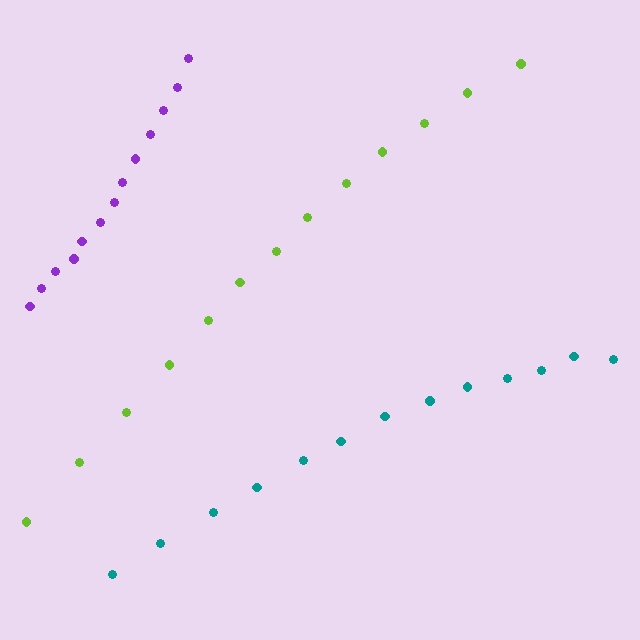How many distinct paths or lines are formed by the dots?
There are 3 distinct paths.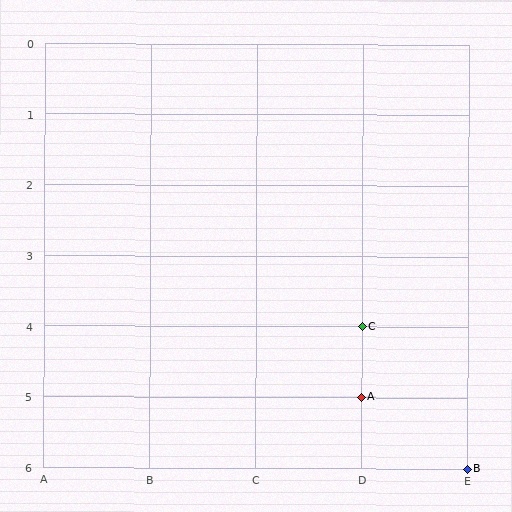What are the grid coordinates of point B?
Point B is at grid coordinates (E, 6).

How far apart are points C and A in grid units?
Points C and A are 1 row apart.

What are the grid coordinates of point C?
Point C is at grid coordinates (D, 4).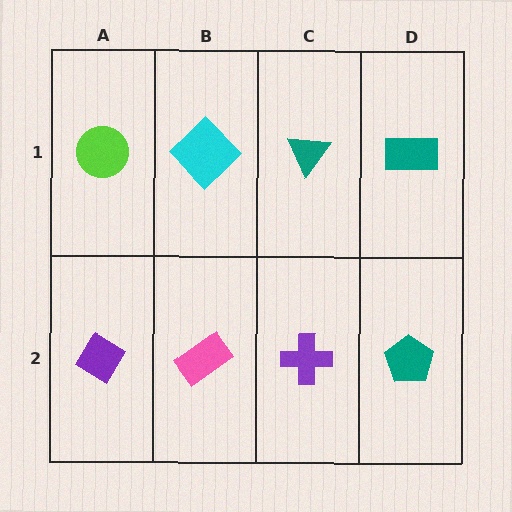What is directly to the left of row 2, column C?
A pink rectangle.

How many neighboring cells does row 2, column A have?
2.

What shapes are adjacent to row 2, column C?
A teal triangle (row 1, column C), a pink rectangle (row 2, column B), a teal pentagon (row 2, column D).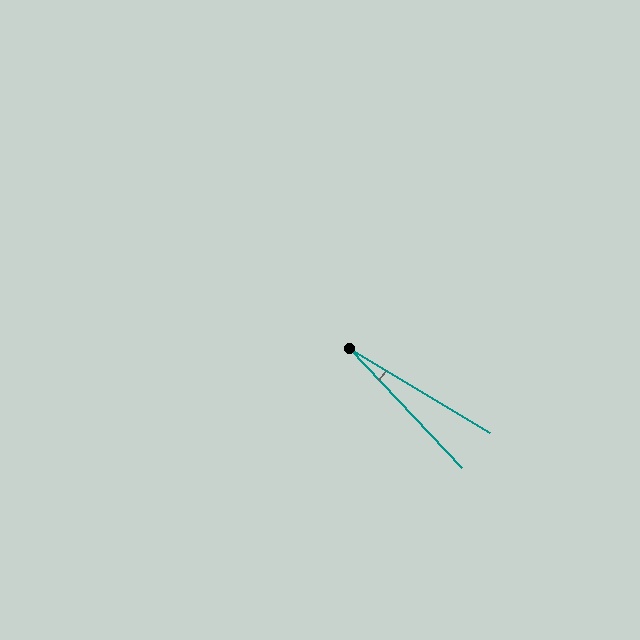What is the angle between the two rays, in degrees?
Approximately 16 degrees.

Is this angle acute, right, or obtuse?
It is acute.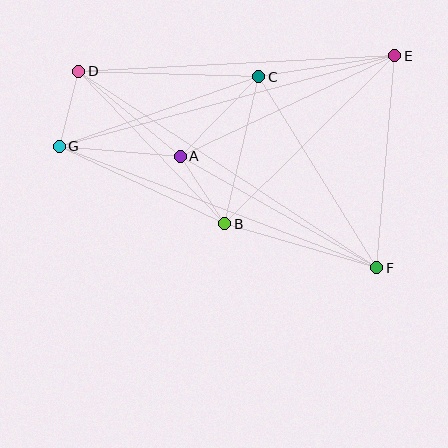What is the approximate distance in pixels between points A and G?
The distance between A and G is approximately 121 pixels.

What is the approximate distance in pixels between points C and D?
The distance between C and D is approximately 180 pixels.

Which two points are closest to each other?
Points D and G are closest to each other.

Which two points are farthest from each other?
Points D and F are farthest from each other.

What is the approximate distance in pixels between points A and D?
The distance between A and D is approximately 132 pixels.